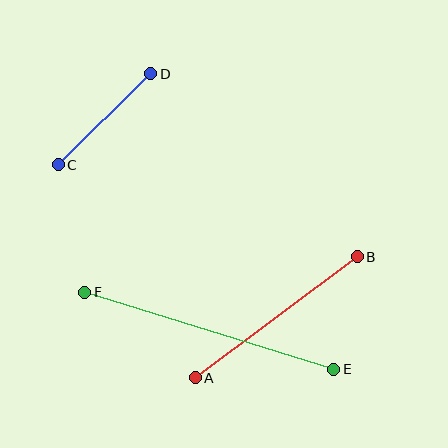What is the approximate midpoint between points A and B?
The midpoint is at approximately (276, 317) pixels.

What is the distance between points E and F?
The distance is approximately 261 pixels.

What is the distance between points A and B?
The distance is approximately 202 pixels.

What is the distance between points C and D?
The distance is approximately 130 pixels.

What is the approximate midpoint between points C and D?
The midpoint is at approximately (105, 119) pixels.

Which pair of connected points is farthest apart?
Points E and F are farthest apart.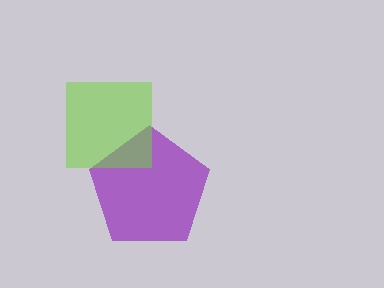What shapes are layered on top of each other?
The layered shapes are: a purple pentagon, a lime square.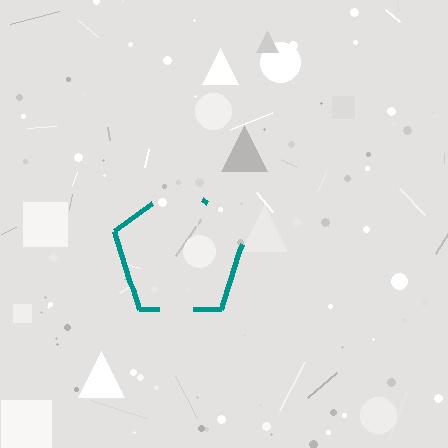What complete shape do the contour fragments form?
The contour fragments form a pentagon.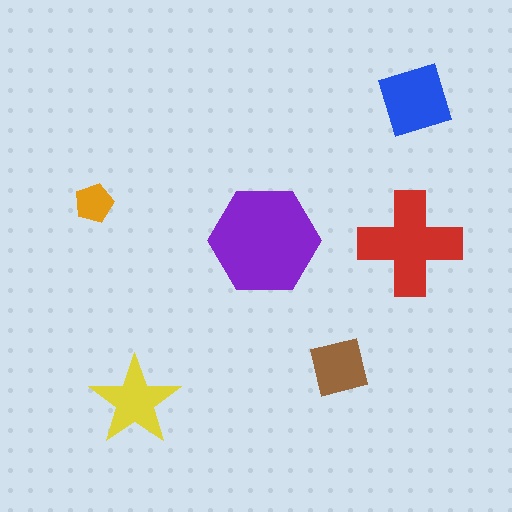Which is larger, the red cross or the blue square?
The red cross.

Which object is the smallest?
The orange pentagon.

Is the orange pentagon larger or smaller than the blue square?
Smaller.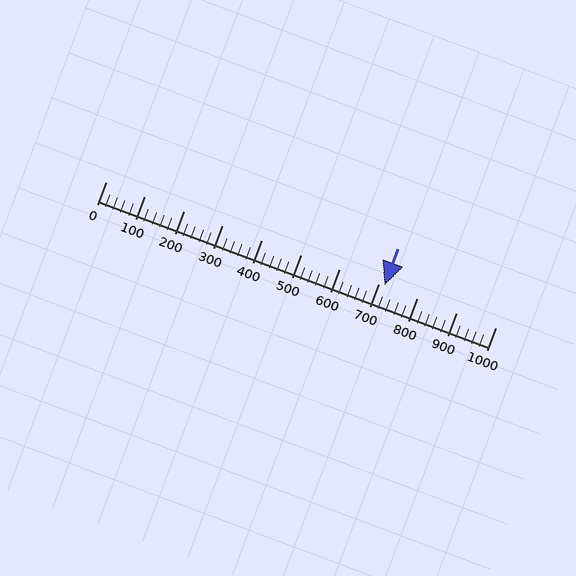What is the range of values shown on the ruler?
The ruler shows values from 0 to 1000.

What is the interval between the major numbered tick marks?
The major tick marks are spaced 100 units apart.